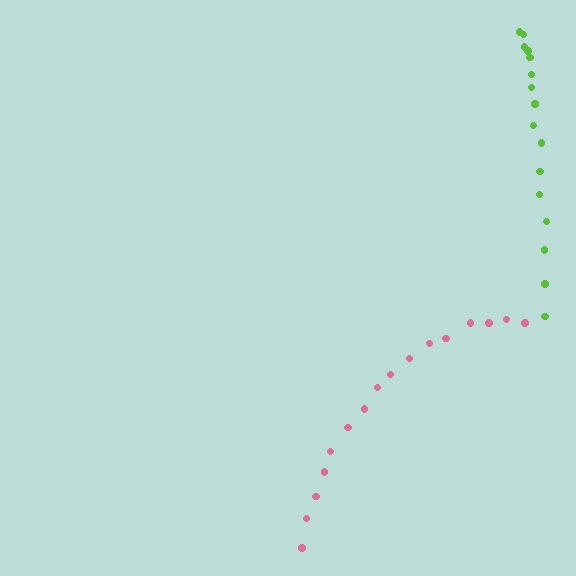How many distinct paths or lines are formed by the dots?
There are 2 distinct paths.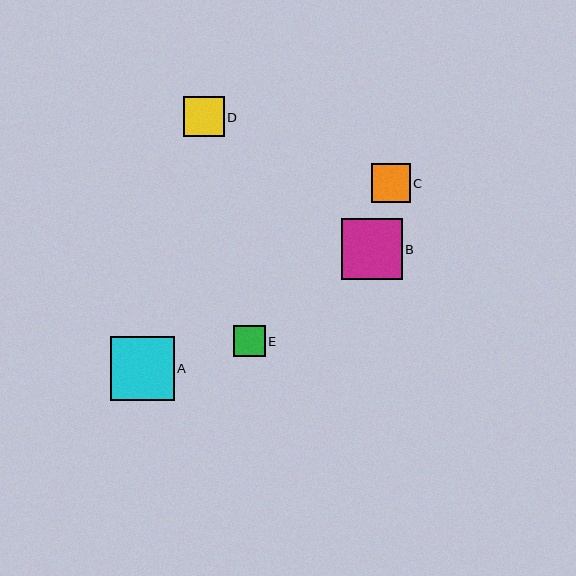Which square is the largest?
Square A is the largest with a size of approximately 64 pixels.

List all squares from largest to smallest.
From largest to smallest: A, B, D, C, E.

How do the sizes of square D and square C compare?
Square D and square C are approximately the same size.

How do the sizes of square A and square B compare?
Square A and square B are approximately the same size.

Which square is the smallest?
Square E is the smallest with a size of approximately 32 pixels.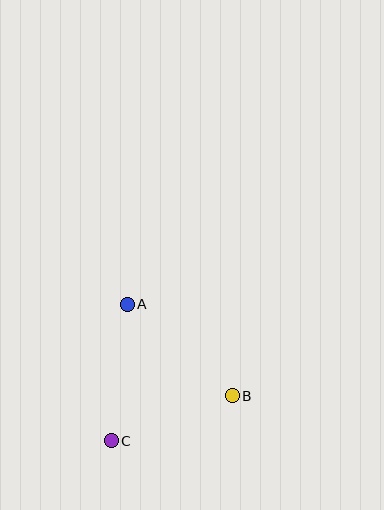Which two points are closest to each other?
Points B and C are closest to each other.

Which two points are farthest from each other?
Points A and B are farthest from each other.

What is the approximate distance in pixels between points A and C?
The distance between A and C is approximately 138 pixels.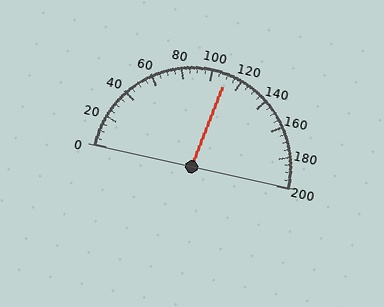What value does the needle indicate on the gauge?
The needle indicates approximately 110.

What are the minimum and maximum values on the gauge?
The gauge ranges from 0 to 200.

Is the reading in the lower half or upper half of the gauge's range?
The reading is in the upper half of the range (0 to 200).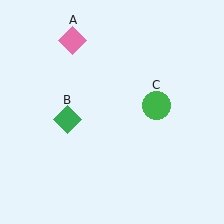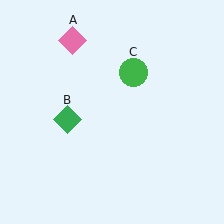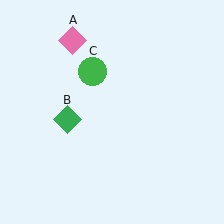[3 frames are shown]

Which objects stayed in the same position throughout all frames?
Pink diamond (object A) and green diamond (object B) remained stationary.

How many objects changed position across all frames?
1 object changed position: green circle (object C).